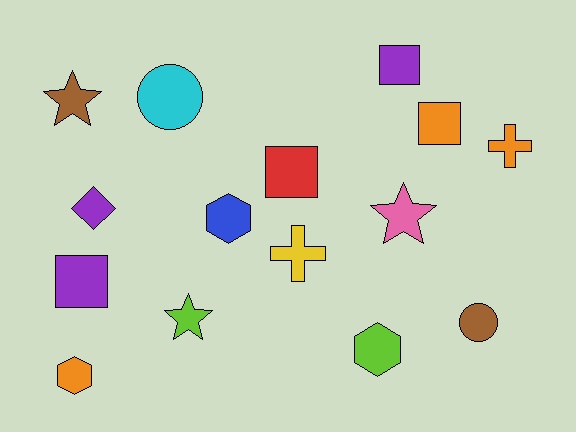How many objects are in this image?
There are 15 objects.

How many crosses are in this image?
There are 2 crosses.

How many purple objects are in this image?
There are 3 purple objects.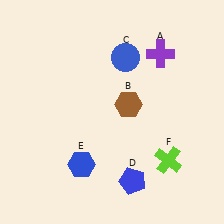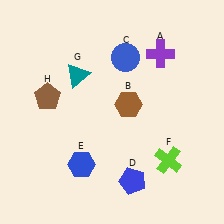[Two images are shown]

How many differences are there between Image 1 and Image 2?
There are 2 differences between the two images.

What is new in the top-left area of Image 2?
A teal triangle (G) was added in the top-left area of Image 2.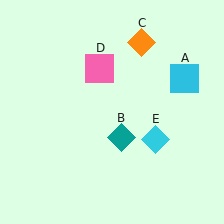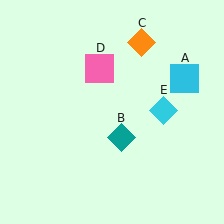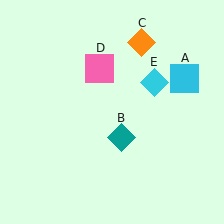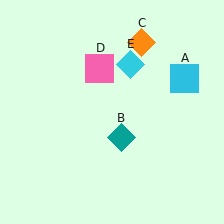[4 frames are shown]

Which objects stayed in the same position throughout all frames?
Cyan square (object A) and teal diamond (object B) and orange diamond (object C) and pink square (object D) remained stationary.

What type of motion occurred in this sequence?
The cyan diamond (object E) rotated counterclockwise around the center of the scene.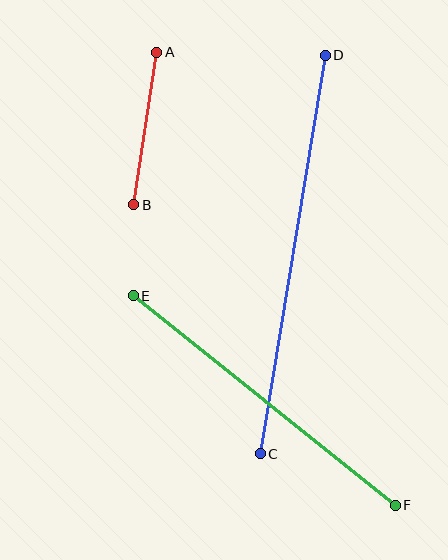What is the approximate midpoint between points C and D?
The midpoint is at approximately (293, 254) pixels.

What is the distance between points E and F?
The distance is approximately 335 pixels.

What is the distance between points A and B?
The distance is approximately 154 pixels.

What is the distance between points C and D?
The distance is approximately 404 pixels.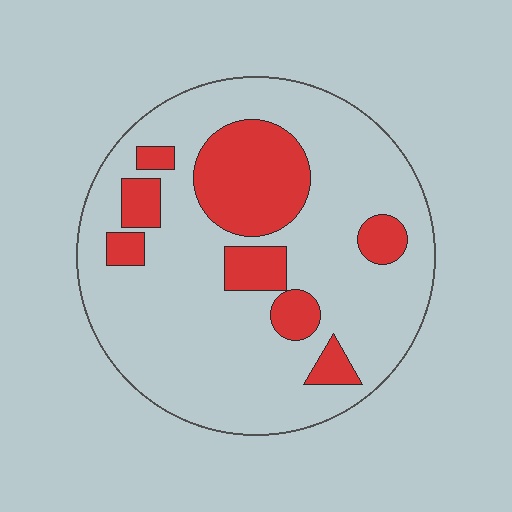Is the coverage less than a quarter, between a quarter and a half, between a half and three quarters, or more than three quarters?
Less than a quarter.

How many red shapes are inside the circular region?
8.